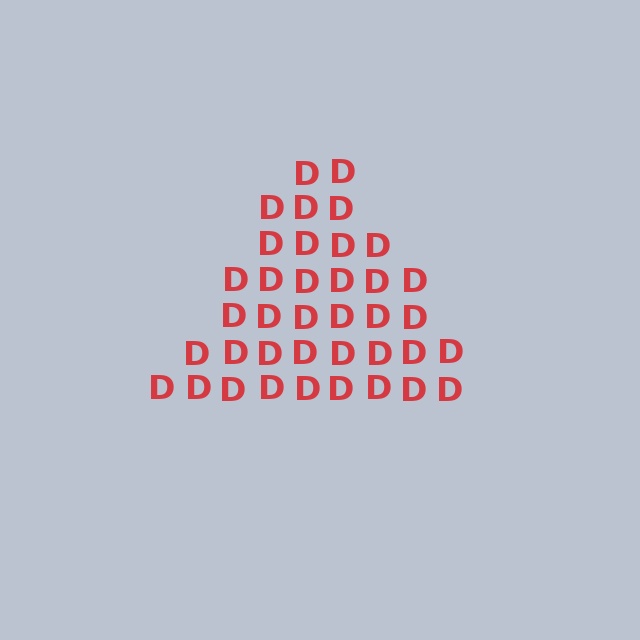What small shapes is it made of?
It is made of small letter D's.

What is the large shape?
The large shape is a triangle.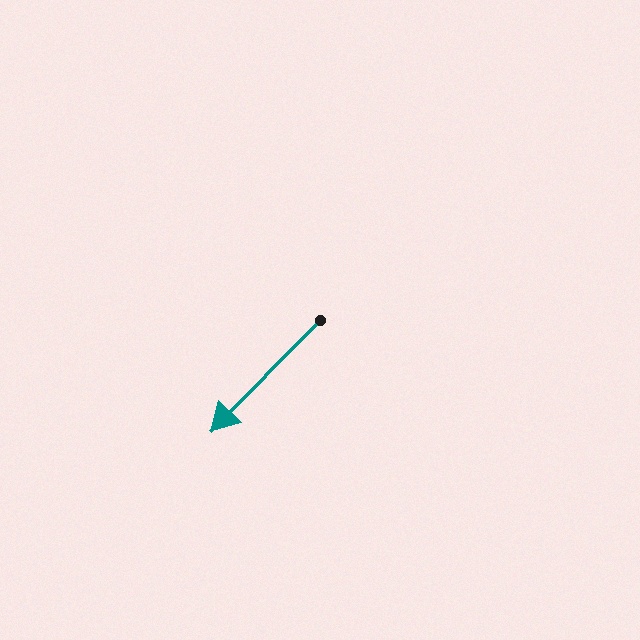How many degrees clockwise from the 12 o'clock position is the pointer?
Approximately 224 degrees.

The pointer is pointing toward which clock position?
Roughly 7 o'clock.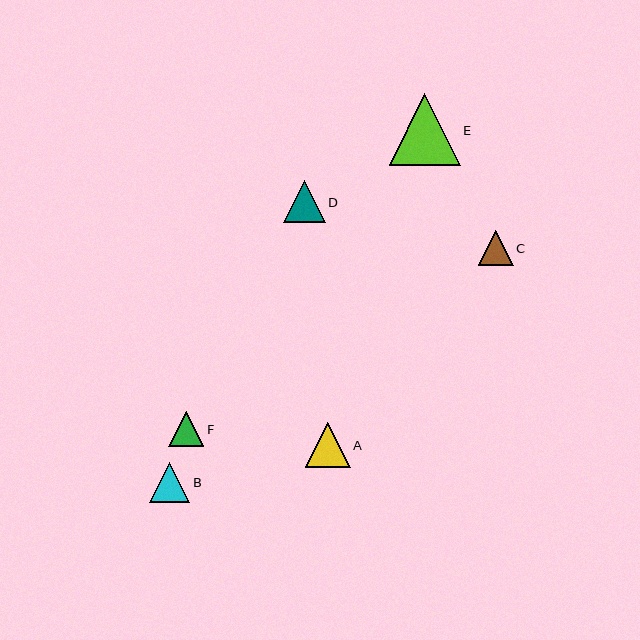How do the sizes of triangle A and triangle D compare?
Triangle A and triangle D are approximately the same size.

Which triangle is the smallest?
Triangle C is the smallest with a size of approximately 35 pixels.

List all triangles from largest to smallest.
From largest to smallest: E, A, D, B, F, C.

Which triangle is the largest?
Triangle E is the largest with a size of approximately 71 pixels.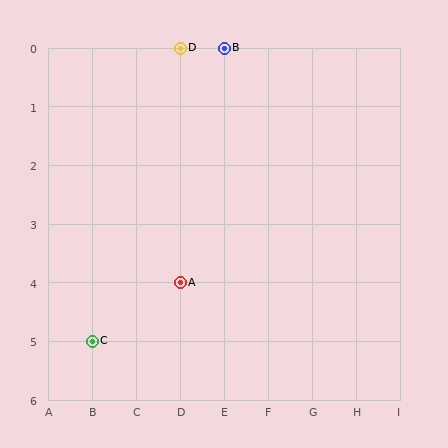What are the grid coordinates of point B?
Point B is at grid coordinates (E, 0).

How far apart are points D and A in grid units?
Points D and A are 4 rows apart.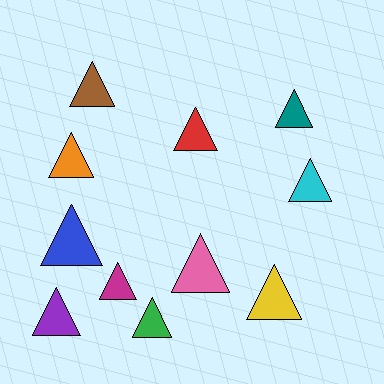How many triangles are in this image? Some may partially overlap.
There are 11 triangles.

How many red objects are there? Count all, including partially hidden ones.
There is 1 red object.